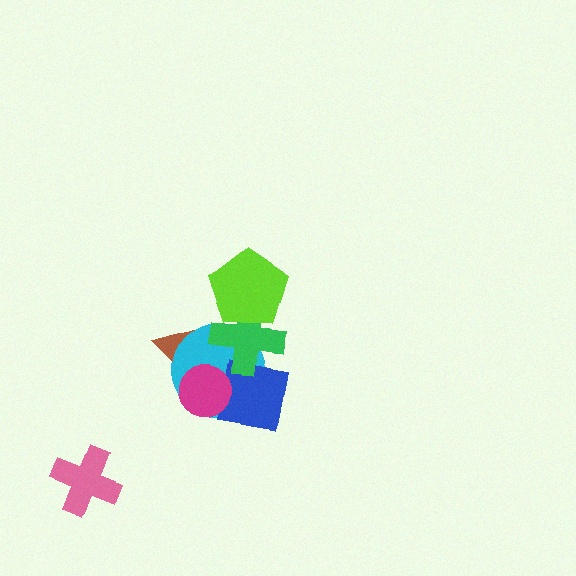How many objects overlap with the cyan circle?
4 objects overlap with the cyan circle.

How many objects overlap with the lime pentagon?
1 object overlaps with the lime pentagon.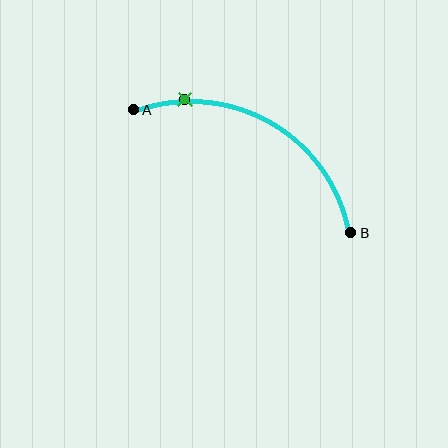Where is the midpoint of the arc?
The arc midpoint is the point on the curve farthest from the straight line joining A and B. It sits above that line.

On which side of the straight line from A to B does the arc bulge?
The arc bulges above the straight line connecting A and B.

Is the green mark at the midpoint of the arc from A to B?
No. The green mark lies on the arc but is closer to endpoint A. The arc midpoint would be at the point on the curve equidistant along the arc from both A and B.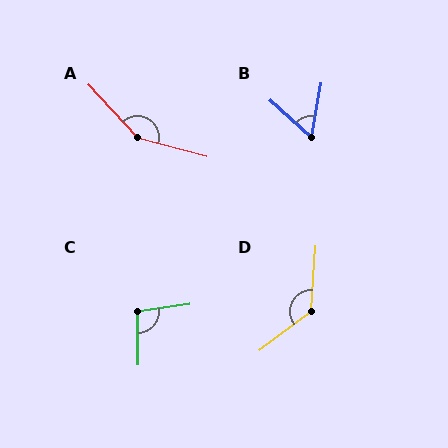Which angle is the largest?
A, at approximately 148 degrees.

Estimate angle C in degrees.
Approximately 97 degrees.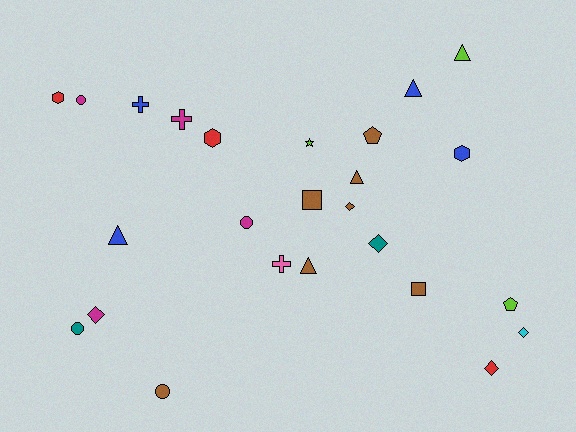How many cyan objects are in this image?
There is 1 cyan object.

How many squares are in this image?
There are 2 squares.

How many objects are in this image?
There are 25 objects.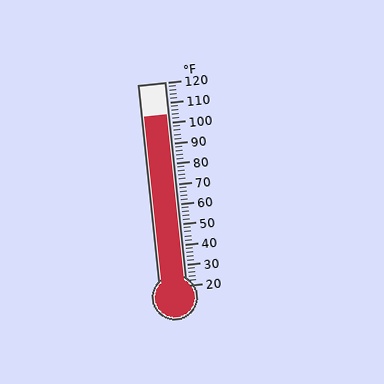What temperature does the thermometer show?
The thermometer shows approximately 104°F.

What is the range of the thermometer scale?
The thermometer scale ranges from 20°F to 120°F.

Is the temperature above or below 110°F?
The temperature is below 110°F.